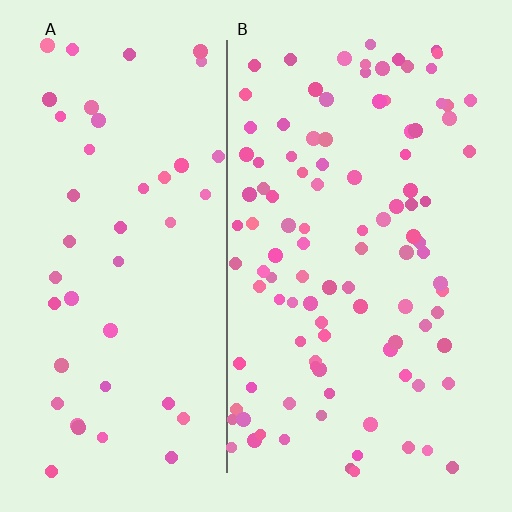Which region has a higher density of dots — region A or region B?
B (the right).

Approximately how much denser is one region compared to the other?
Approximately 2.3× — region B over region A.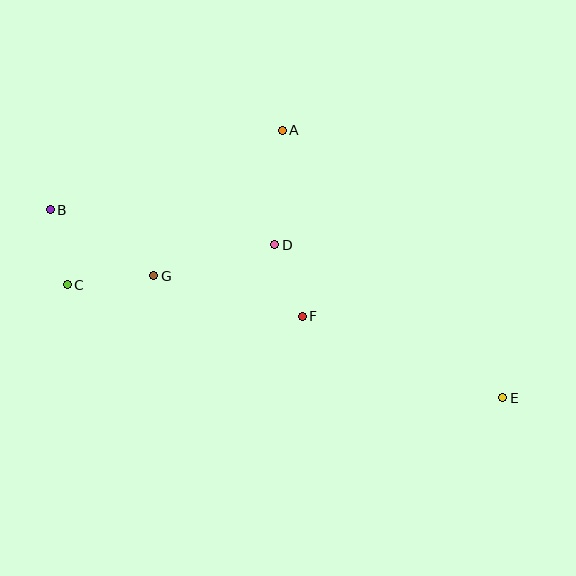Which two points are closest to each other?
Points D and F are closest to each other.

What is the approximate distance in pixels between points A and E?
The distance between A and E is approximately 347 pixels.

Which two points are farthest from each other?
Points B and E are farthest from each other.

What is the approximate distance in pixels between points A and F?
The distance between A and F is approximately 187 pixels.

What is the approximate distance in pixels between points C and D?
The distance between C and D is approximately 212 pixels.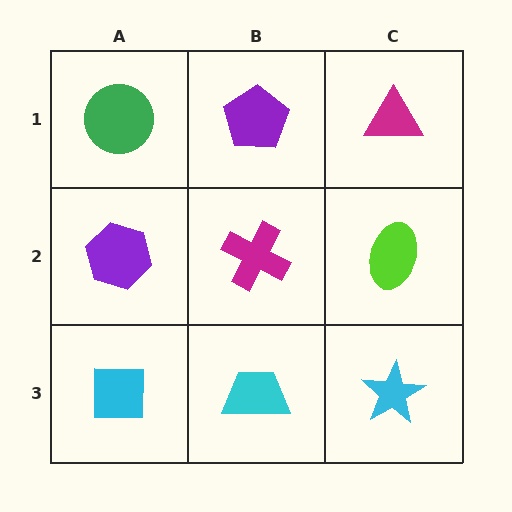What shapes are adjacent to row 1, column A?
A purple hexagon (row 2, column A), a purple pentagon (row 1, column B).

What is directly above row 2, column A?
A green circle.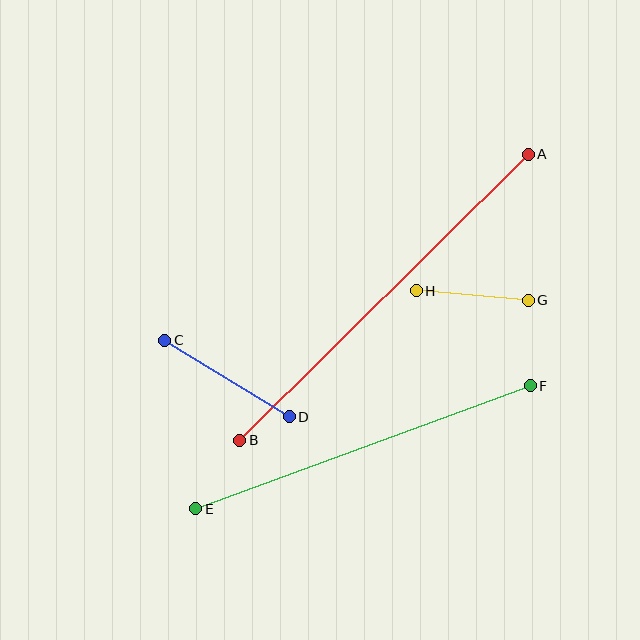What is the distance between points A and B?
The distance is approximately 406 pixels.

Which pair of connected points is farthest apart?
Points A and B are farthest apart.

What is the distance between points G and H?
The distance is approximately 113 pixels.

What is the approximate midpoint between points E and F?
The midpoint is at approximately (363, 447) pixels.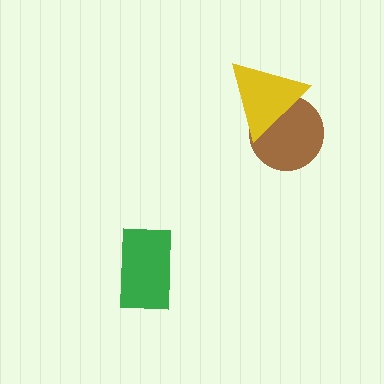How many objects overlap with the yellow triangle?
1 object overlaps with the yellow triangle.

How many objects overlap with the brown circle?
1 object overlaps with the brown circle.